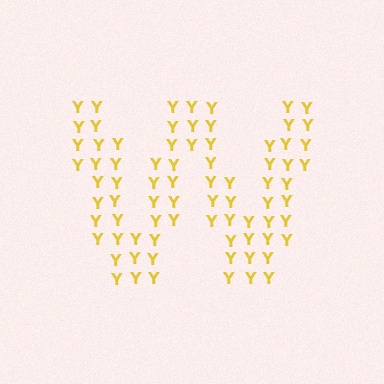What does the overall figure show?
The overall figure shows the letter W.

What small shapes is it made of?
It is made of small letter Y's.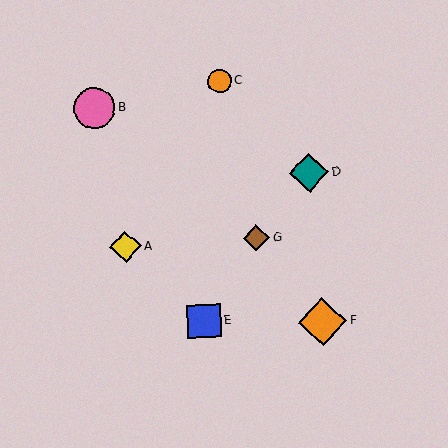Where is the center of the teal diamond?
The center of the teal diamond is at (309, 173).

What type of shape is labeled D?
Shape D is a teal diamond.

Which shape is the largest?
The orange diamond (labeled F) is the largest.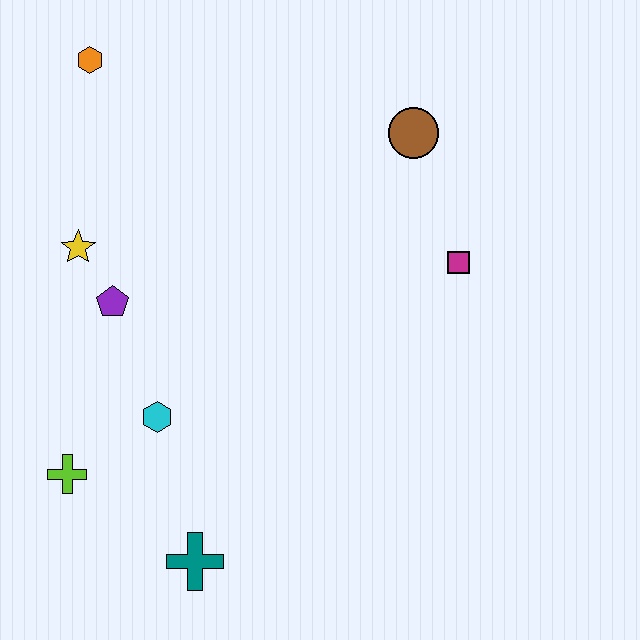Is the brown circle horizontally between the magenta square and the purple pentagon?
Yes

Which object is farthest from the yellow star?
The magenta square is farthest from the yellow star.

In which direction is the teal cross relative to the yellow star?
The teal cross is below the yellow star.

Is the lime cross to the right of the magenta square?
No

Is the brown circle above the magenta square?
Yes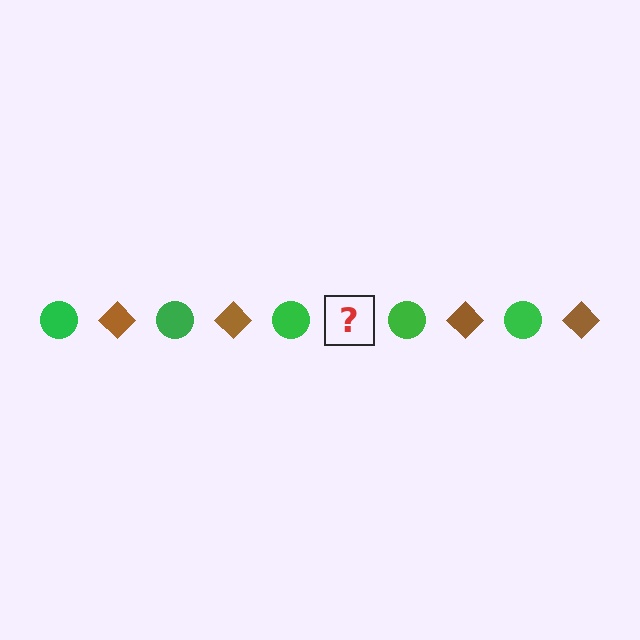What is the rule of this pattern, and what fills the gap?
The rule is that the pattern alternates between green circle and brown diamond. The gap should be filled with a brown diamond.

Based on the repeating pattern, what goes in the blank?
The blank should be a brown diamond.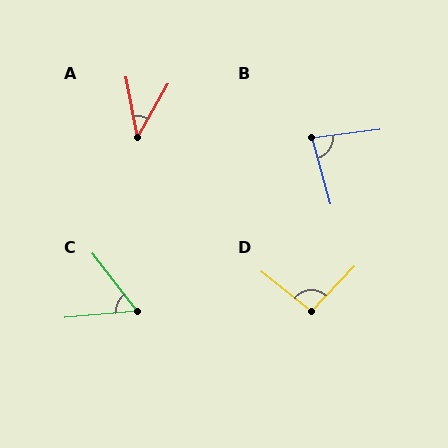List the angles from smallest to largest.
A (40°), C (57°), B (81°), D (95°).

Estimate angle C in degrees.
Approximately 57 degrees.